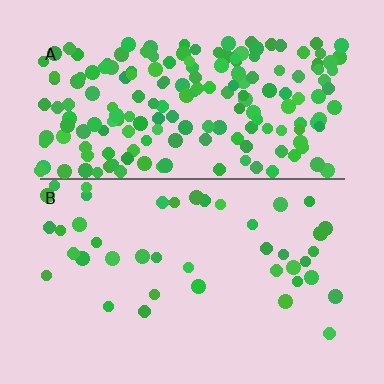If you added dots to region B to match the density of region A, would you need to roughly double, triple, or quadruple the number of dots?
Approximately quadruple.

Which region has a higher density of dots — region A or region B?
A (the top).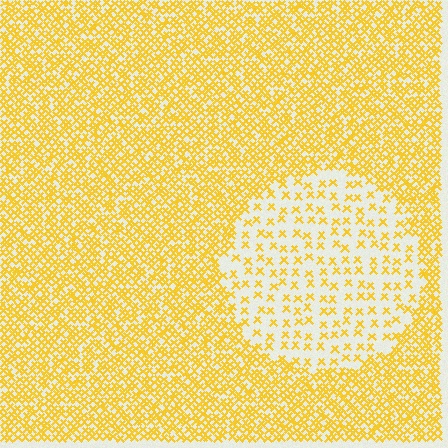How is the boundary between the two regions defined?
The boundary is defined by a change in element density (approximately 3.0x ratio). All elements are the same color, size, and shape.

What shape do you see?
I see a circle.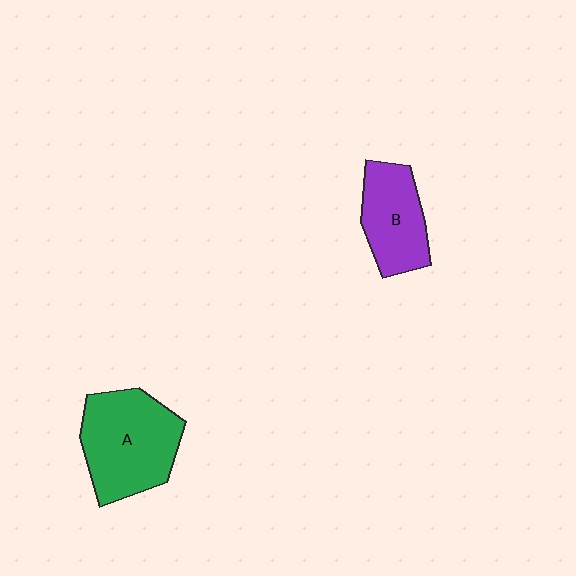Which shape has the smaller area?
Shape B (purple).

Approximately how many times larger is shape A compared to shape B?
Approximately 1.5 times.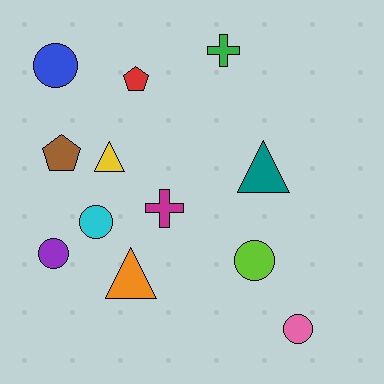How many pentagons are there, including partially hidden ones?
There are 2 pentagons.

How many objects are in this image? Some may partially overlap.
There are 12 objects.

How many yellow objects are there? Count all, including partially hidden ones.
There is 1 yellow object.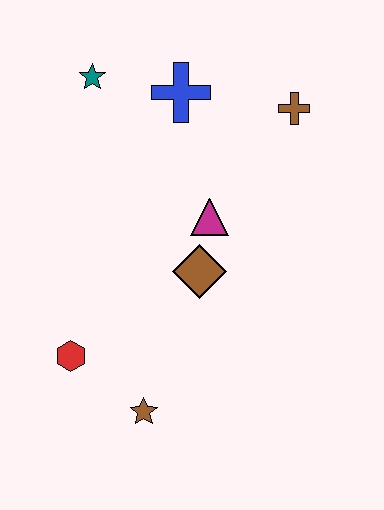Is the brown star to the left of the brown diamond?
Yes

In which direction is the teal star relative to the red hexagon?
The teal star is above the red hexagon.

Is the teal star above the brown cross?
Yes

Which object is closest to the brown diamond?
The magenta triangle is closest to the brown diamond.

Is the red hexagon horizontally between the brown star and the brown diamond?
No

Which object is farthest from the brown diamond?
The teal star is farthest from the brown diamond.